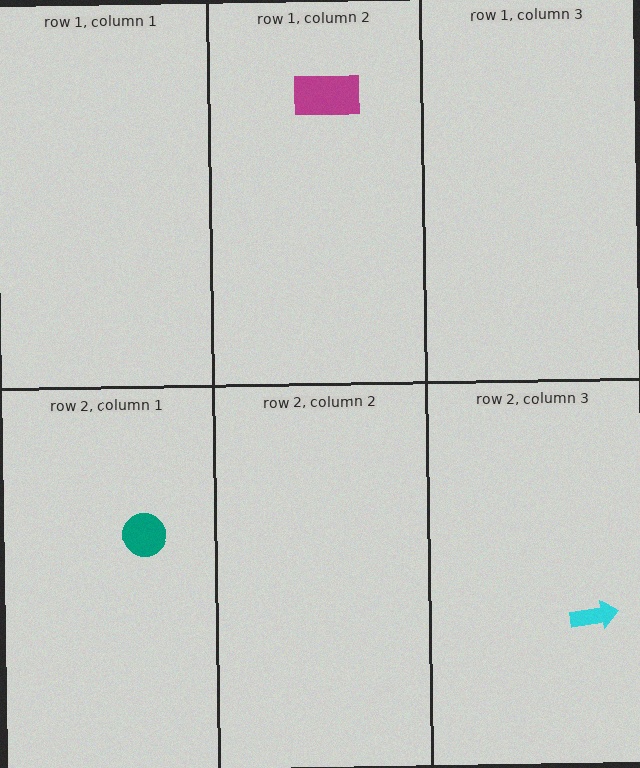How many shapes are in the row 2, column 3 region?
1.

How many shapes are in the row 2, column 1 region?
1.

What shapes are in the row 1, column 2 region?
The magenta rectangle.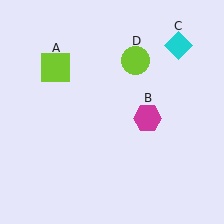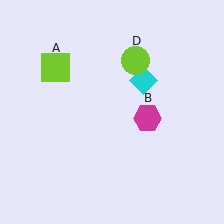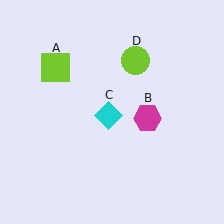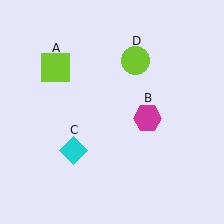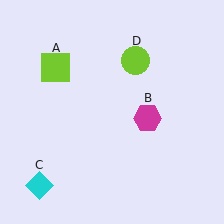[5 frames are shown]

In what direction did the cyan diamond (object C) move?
The cyan diamond (object C) moved down and to the left.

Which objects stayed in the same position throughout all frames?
Lime square (object A) and magenta hexagon (object B) and lime circle (object D) remained stationary.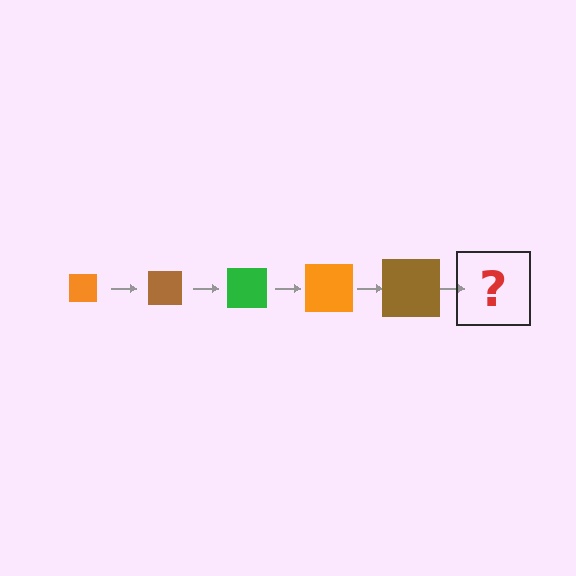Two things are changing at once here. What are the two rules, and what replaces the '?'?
The two rules are that the square grows larger each step and the color cycles through orange, brown, and green. The '?' should be a green square, larger than the previous one.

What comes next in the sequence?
The next element should be a green square, larger than the previous one.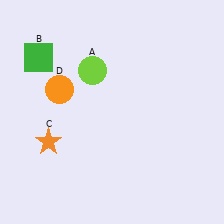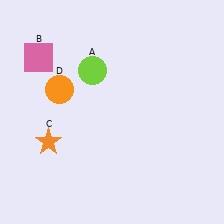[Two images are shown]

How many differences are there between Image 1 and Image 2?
There is 1 difference between the two images.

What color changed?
The square (B) changed from green in Image 1 to pink in Image 2.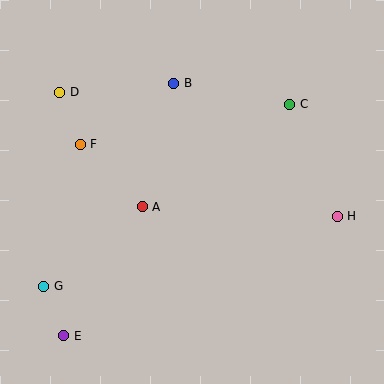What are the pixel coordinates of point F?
Point F is at (80, 144).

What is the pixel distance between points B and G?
The distance between B and G is 241 pixels.